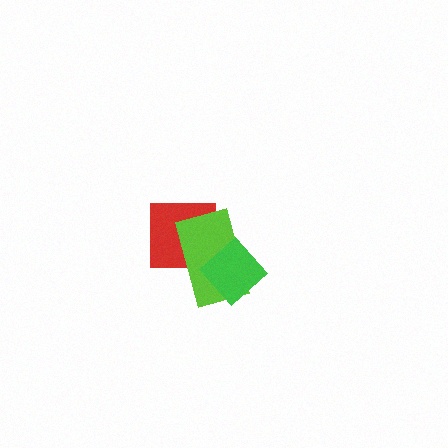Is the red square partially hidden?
Yes, it is partially covered by another shape.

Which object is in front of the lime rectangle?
The green diamond is in front of the lime rectangle.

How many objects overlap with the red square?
1 object overlaps with the red square.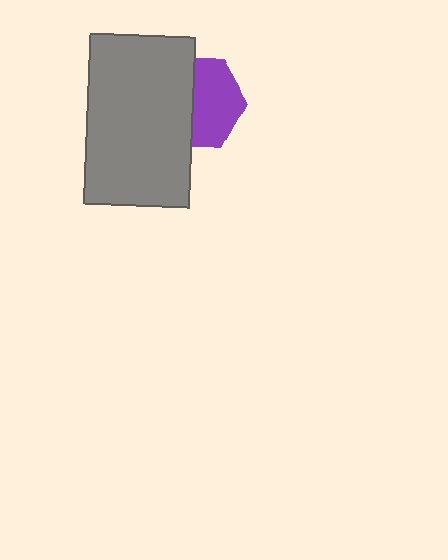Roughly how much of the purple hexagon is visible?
About half of it is visible (roughly 53%).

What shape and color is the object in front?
The object in front is a gray rectangle.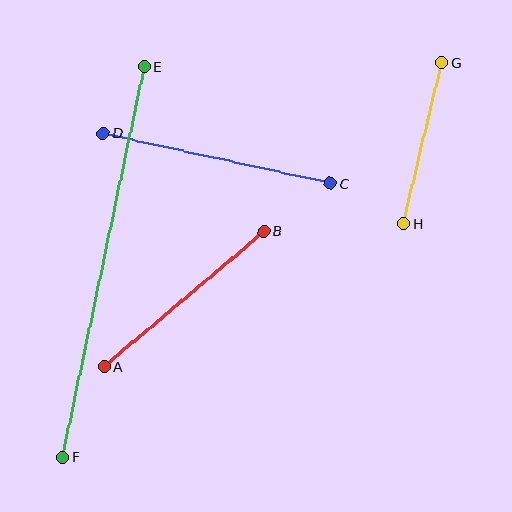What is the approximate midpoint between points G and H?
The midpoint is at approximately (423, 143) pixels.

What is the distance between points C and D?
The distance is approximately 233 pixels.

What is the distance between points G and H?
The distance is approximately 166 pixels.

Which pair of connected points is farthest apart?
Points E and F are farthest apart.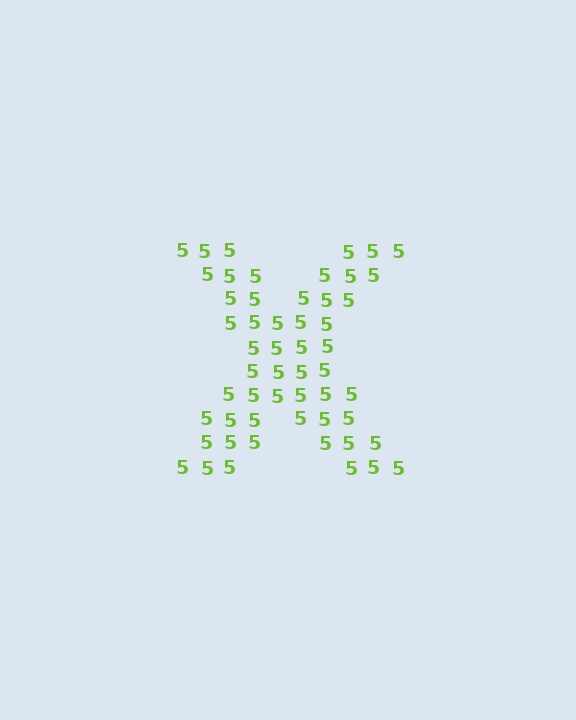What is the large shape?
The large shape is the letter X.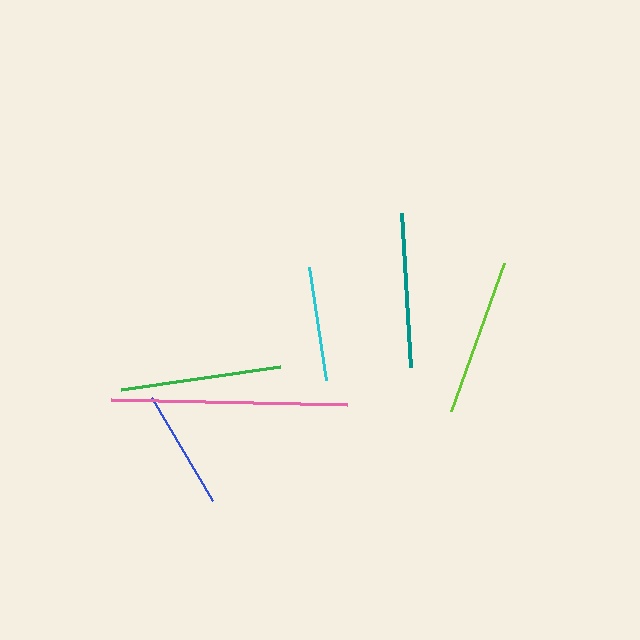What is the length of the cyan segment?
The cyan segment is approximately 115 pixels long.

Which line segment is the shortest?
The cyan line is the shortest at approximately 115 pixels.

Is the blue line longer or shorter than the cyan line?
The blue line is longer than the cyan line.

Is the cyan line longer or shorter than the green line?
The green line is longer than the cyan line.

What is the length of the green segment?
The green segment is approximately 160 pixels long.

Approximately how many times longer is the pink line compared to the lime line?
The pink line is approximately 1.5 times the length of the lime line.